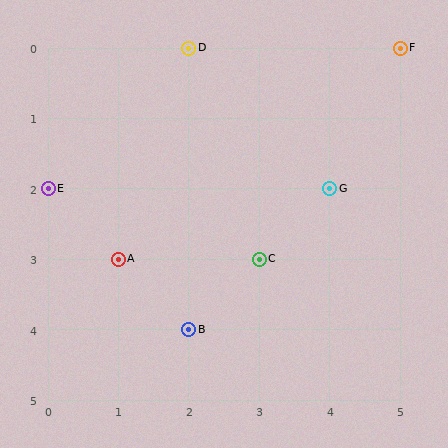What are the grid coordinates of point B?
Point B is at grid coordinates (2, 4).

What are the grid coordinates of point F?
Point F is at grid coordinates (5, 0).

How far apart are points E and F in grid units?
Points E and F are 5 columns and 2 rows apart (about 5.4 grid units diagonally).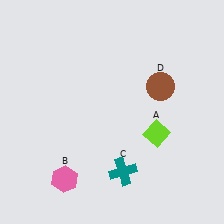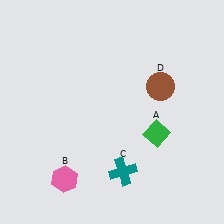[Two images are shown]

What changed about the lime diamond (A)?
In Image 1, A is lime. In Image 2, it changed to green.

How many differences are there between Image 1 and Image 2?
There is 1 difference between the two images.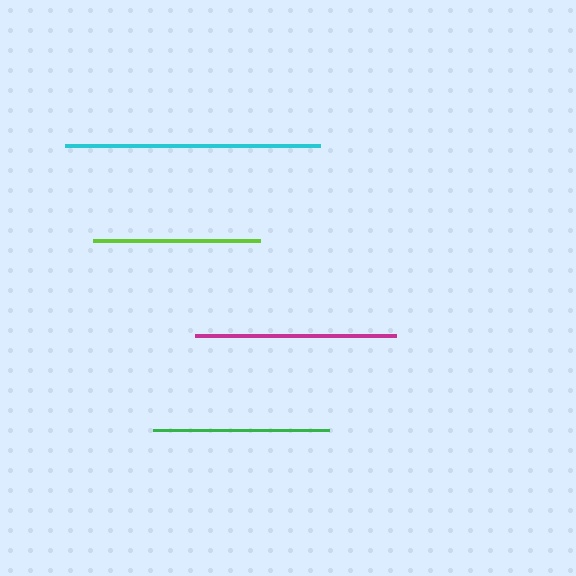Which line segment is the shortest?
The lime line is the shortest at approximately 168 pixels.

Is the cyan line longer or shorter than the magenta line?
The cyan line is longer than the magenta line.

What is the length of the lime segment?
The lime segment is approximately 168 pixels long.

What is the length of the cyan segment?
The cyan segment is approximately 254 pixels long.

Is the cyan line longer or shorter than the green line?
The cyan line is longer than the green line.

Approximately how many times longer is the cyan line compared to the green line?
The cyan line is approximately 1.4 times the length of the green line.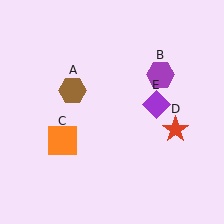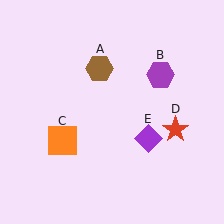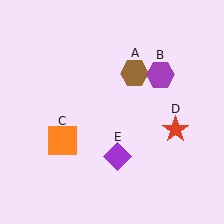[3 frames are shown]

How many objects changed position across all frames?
2 objects changed position: brown hexagon (object A), purple diamond (object E).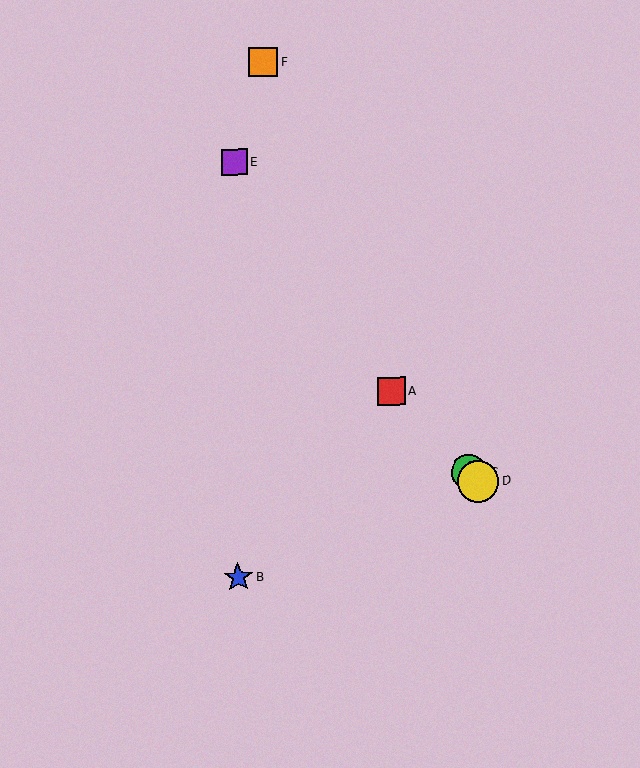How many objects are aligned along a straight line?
3 objects (A, C, D) are aligned along a straight line.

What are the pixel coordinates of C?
Object C is at (469, 472).